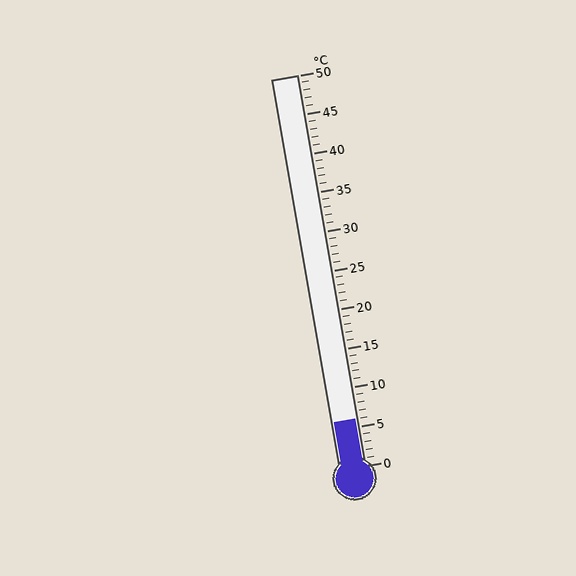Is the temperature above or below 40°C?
The temperature is below 40°C.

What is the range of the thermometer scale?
The thermometer scale ranges from 0°C to 50°C.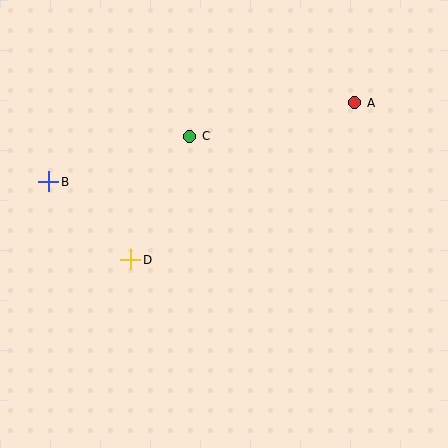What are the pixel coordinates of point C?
Point C is at (190, 136).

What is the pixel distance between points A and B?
The distance between A and B is 316 pixels.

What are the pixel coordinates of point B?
Point B is at (49, 182).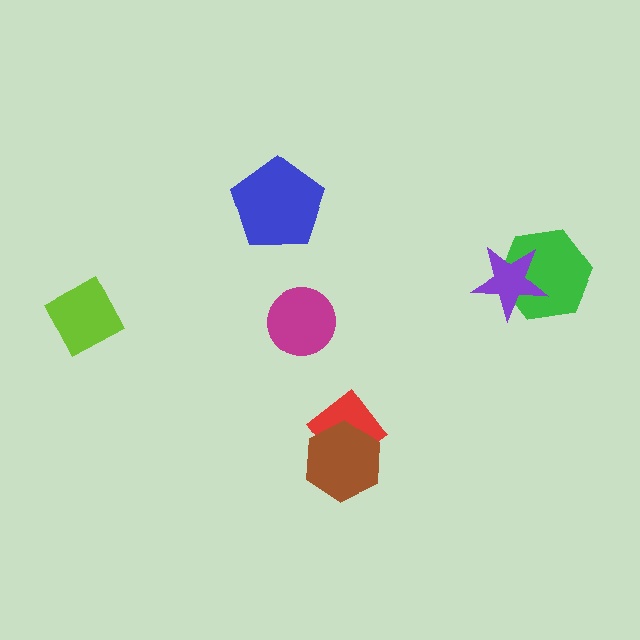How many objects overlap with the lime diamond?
0 objects overlap with the lime diamond.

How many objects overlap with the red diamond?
1 object overlaps with the red diamond.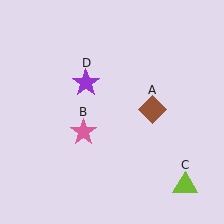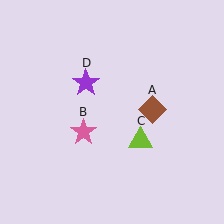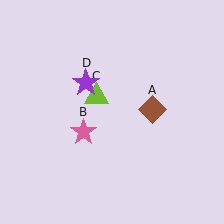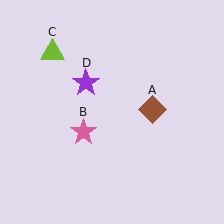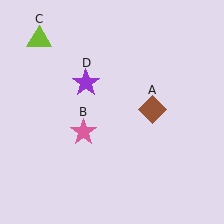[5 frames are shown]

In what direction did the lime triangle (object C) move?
The lime triangle (object C) moved up and to the left.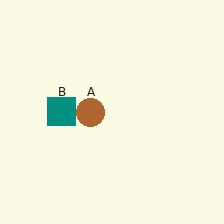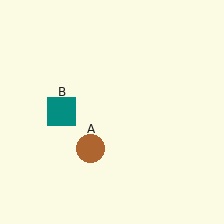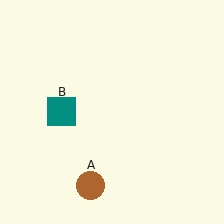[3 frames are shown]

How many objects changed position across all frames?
1 object changed position: brown circle (object A).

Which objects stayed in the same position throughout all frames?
Teal square (object B) remained stationary.